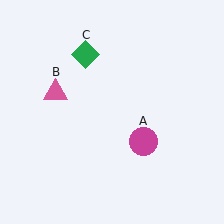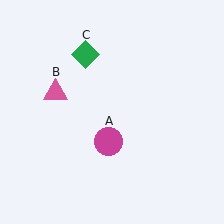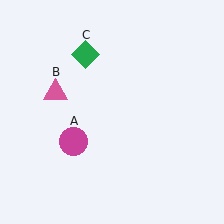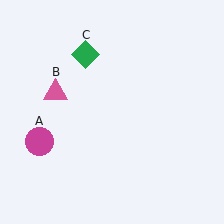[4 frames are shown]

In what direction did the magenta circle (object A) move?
The magenta circle (object A) moved left.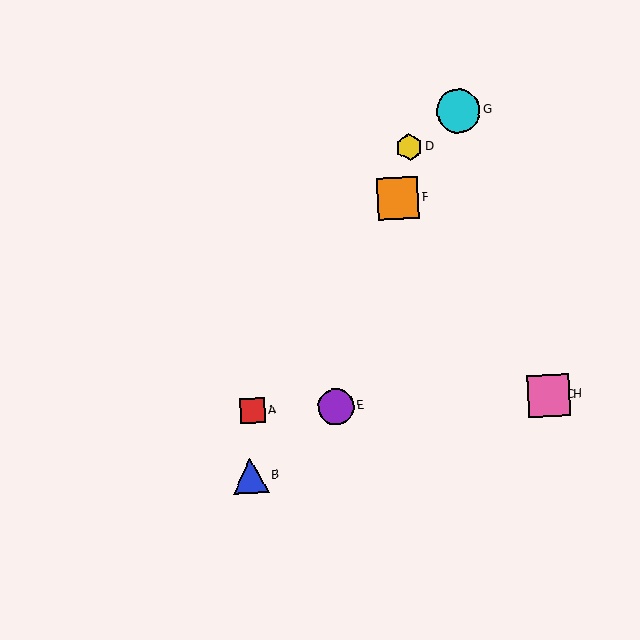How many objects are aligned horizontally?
4 objects (A, C, E, H) are aligned horizontally.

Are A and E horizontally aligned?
Yes, both are at y≈411.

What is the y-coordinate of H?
Object H is at y≈395.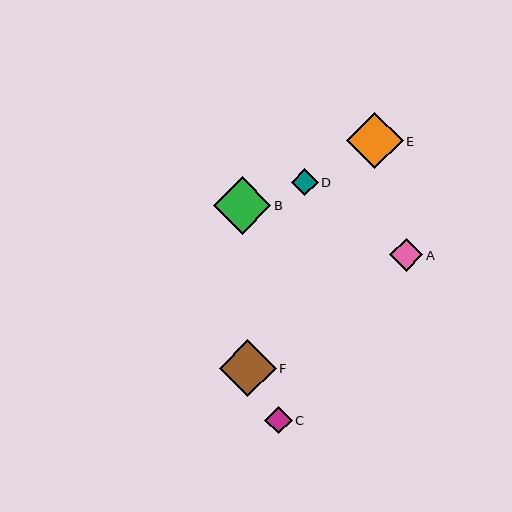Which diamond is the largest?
Diamond B is the largest with a size of approximately 57 pixels.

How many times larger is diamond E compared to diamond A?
Diamond E is approximately 1.7 times the size of diamond A.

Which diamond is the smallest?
Diamond D is the smallest with a size of approximately 27 pixels.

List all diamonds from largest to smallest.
From largest to smallest: B, E, F, A, C, D.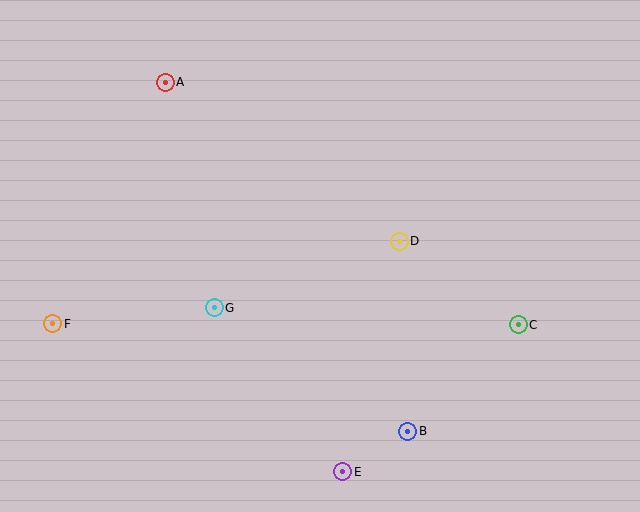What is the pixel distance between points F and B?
The distance between F and B is 371 pixels.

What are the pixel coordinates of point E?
Point E is at (343, 472).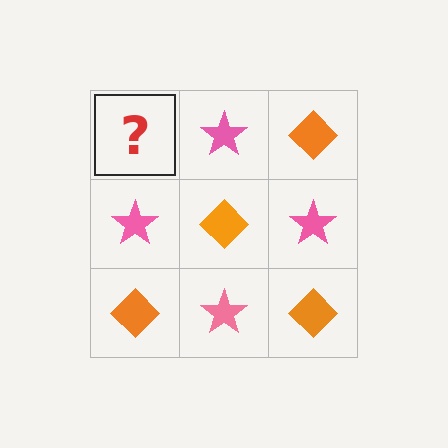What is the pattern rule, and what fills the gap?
The rule is that it alternates orange diamond and pink star in a checkerboard pattern. The gap should be filled with an orange diamond.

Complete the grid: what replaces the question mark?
The question mark should be replaced with an orange diamond.